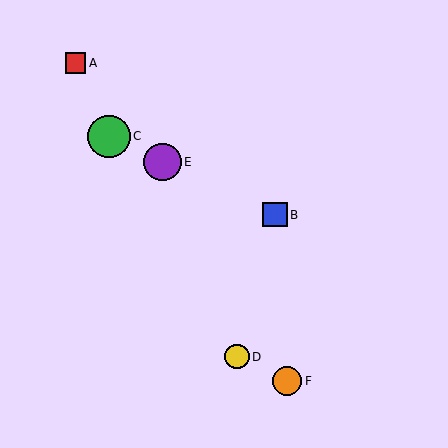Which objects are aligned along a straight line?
Objects B, C, E are aligned along a straight line.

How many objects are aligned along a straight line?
3 objects (B, C, E) are aligned along a straight line.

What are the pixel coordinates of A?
Object A is at (76, 63).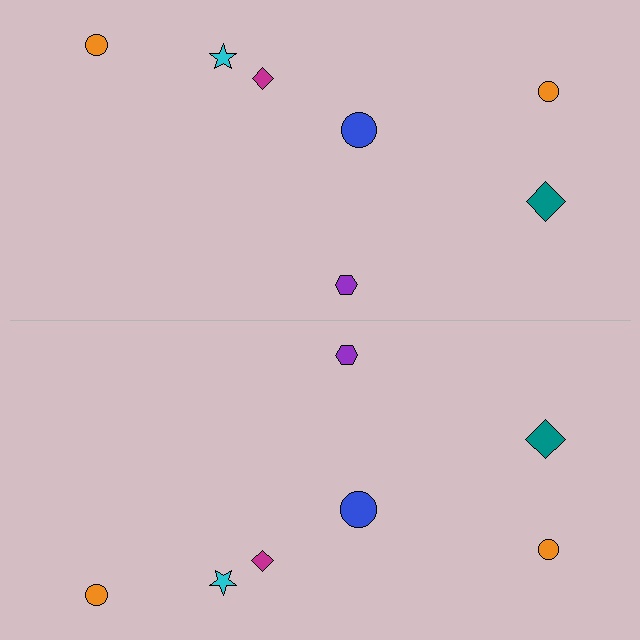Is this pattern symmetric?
Yes, this pattern has bilateral (reflection) symmetry.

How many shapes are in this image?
There are 14 shapes in this image.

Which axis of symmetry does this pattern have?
The pattern has a horizontal axis of symmetry running through the center of the image.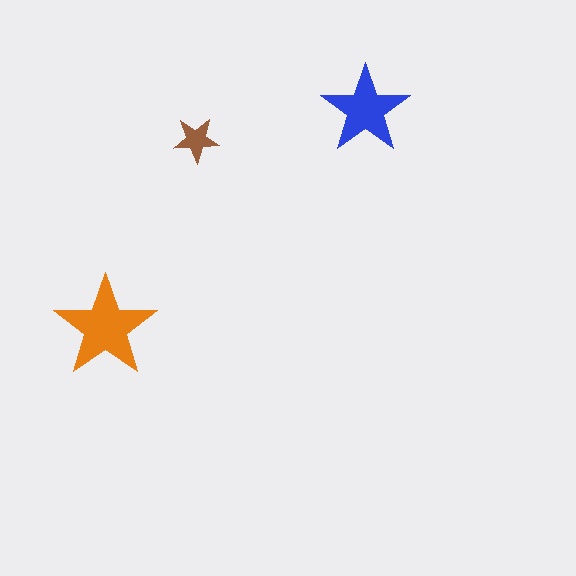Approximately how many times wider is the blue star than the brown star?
About 2 times wider.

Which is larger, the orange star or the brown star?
The orange one.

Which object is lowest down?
The orange star is bottommost.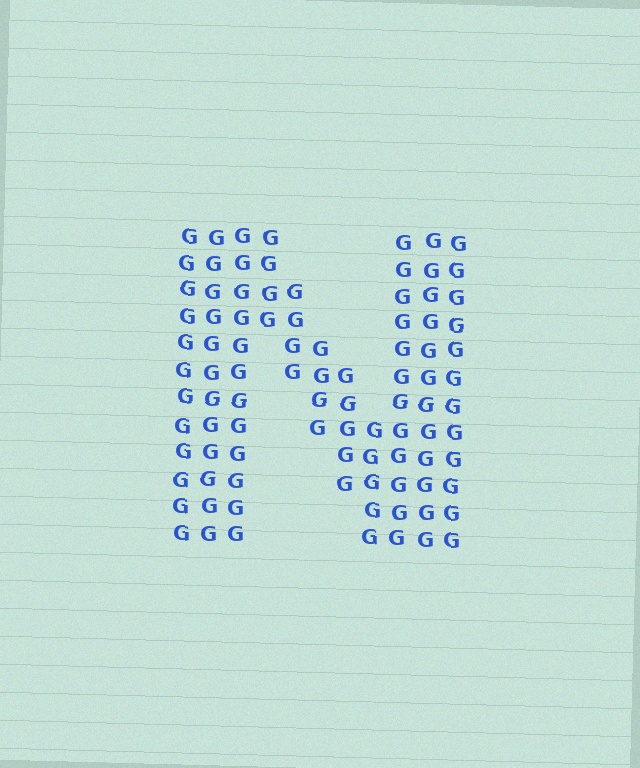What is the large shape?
The large shape is the letter N.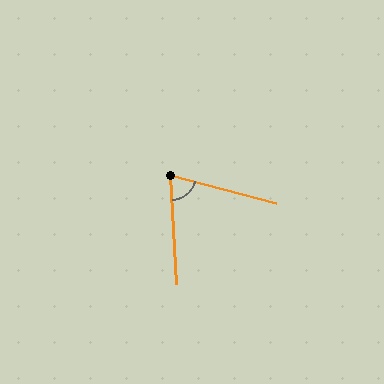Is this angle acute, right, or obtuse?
It is acute.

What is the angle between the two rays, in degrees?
Approximately 72 degrees.